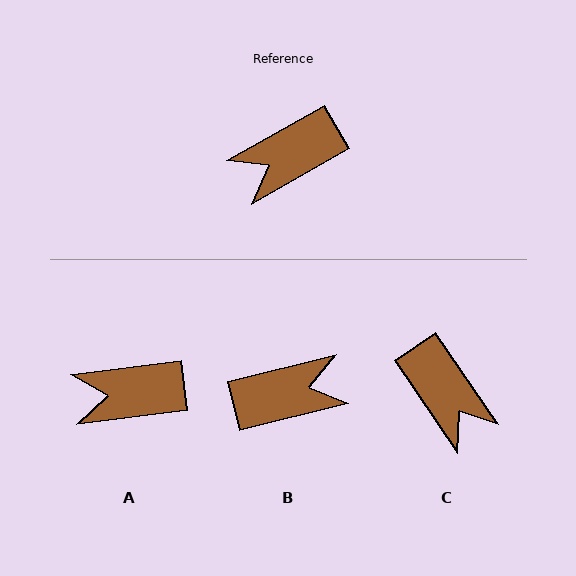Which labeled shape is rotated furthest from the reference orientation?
B, about 164 degrees away.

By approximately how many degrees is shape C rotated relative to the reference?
Approximately 95 degrees counter-clockwise.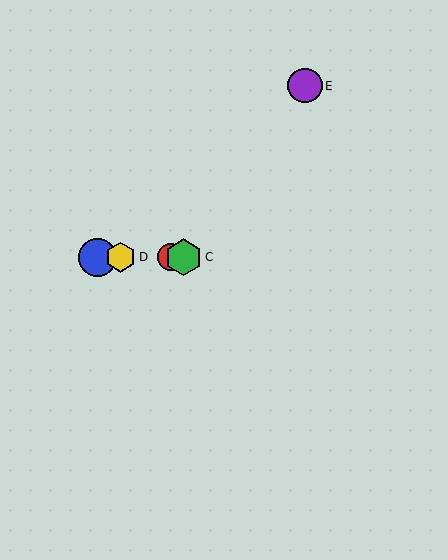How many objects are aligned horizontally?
4 objects (A, B, C, D) are aligned horizontally.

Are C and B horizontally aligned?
Yes, both are at y≈257.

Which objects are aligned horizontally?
Objects A, B, C, D are aligned horizontally.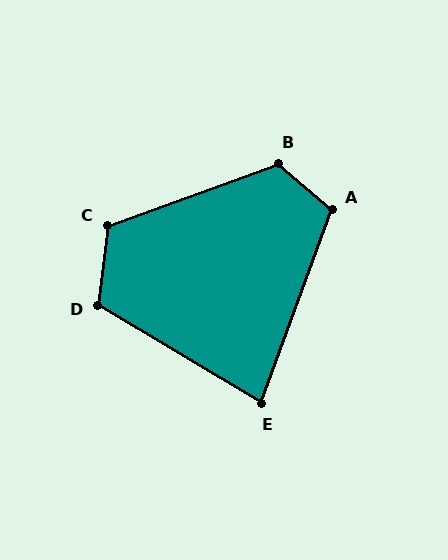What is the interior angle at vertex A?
Approximately 111 degrees (obtuse).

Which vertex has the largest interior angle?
B, at approximately 119 degrees.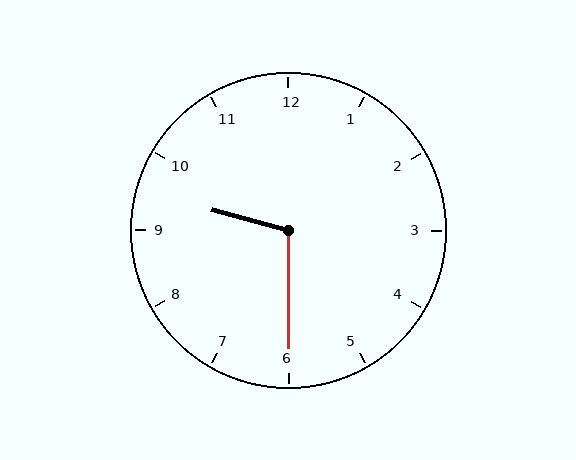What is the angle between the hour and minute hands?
Approximately 105 degrees.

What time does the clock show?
9:30.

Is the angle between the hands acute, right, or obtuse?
It is obtuse.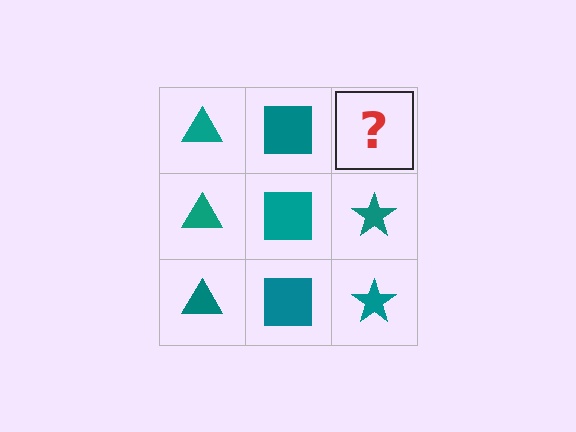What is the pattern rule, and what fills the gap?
The rule is that each column has a consistent shape. The gap should be filled with a teal star.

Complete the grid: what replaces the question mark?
The question mark should be replaced with a teal star.